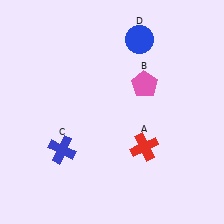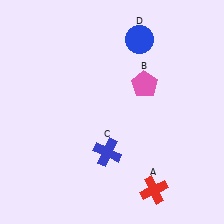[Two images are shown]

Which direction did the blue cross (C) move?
The blue cross (C) moved right.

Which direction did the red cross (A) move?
The red cross (A) moved down.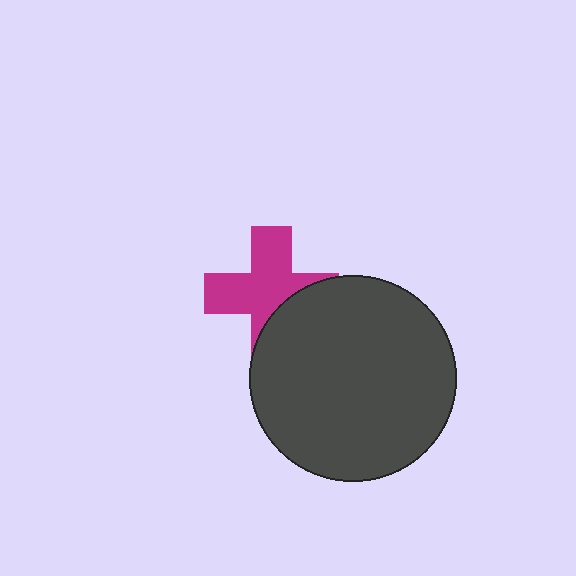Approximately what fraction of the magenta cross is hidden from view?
Roughly 35% of the magenta cross is hidden behind the dark gray circle.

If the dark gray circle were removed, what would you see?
You would see the complete magenta cross.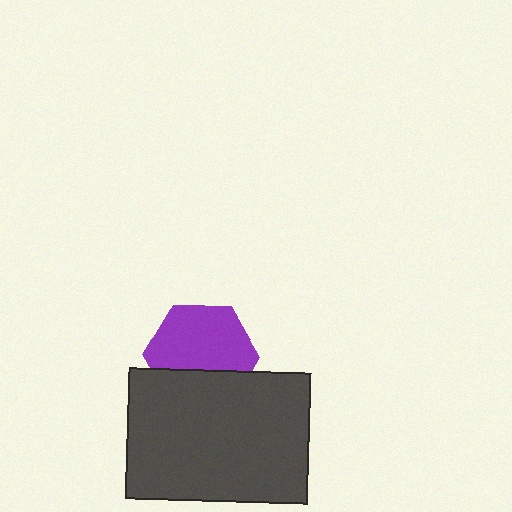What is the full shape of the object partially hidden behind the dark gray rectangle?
The partially hidden object is a purple hexagon.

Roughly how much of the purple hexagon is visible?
Most of it is visible (roughly 66%).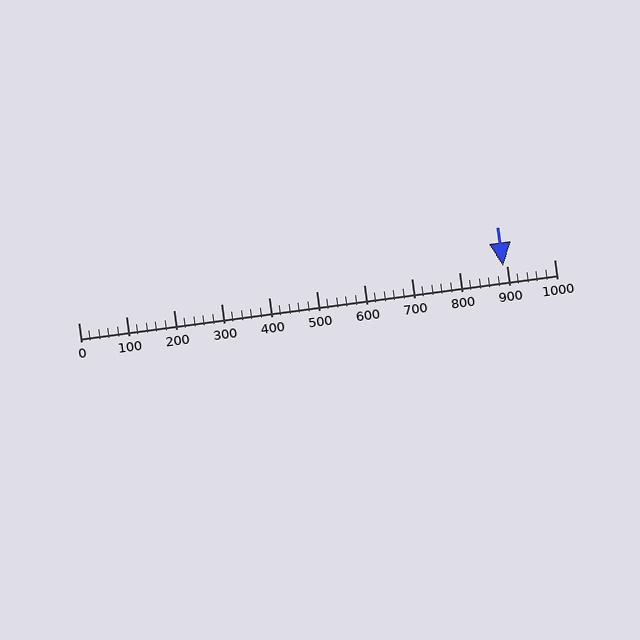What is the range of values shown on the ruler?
The ruler shows values from 0 to 1000.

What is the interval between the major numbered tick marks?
The major tick marks are spaced 100 units apart.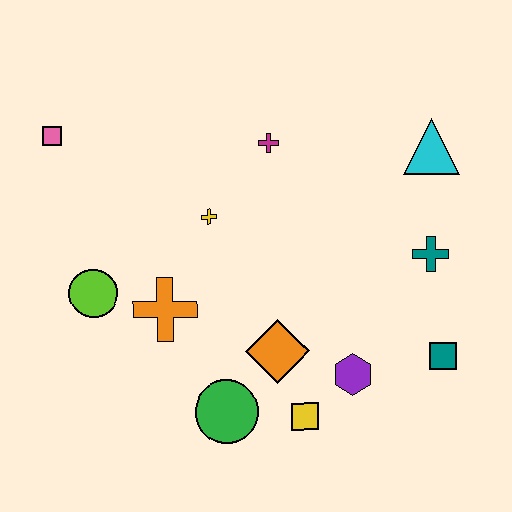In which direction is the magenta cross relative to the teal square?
The magenta cross is above the teal square.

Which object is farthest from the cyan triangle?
The pink square is farthest from the cyan triangle.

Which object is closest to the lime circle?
The orange cross is closest to the lime circle.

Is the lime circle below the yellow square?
No